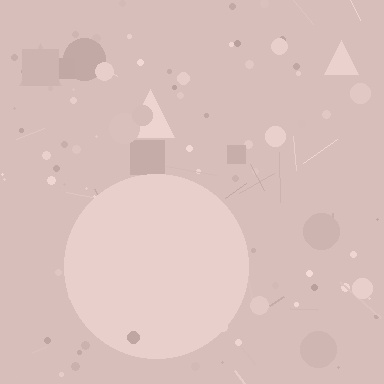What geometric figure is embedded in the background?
A circle is embedded in the background.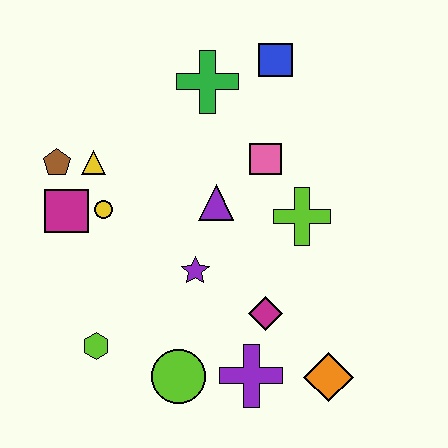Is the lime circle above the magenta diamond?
No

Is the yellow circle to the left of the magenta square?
No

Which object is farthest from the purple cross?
The blue square is farthest from the purple cross.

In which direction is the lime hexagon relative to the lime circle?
The lime hexagon is to the left of the lime circle.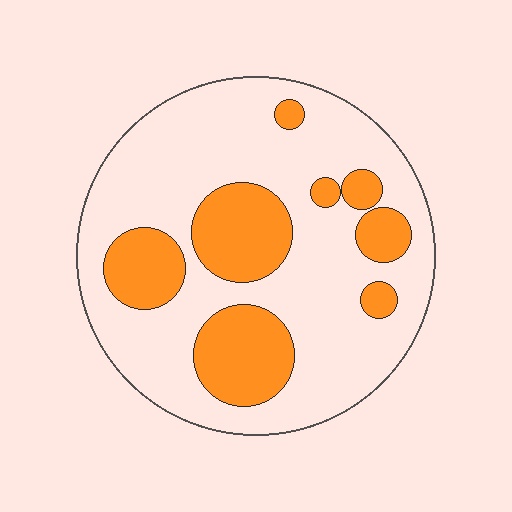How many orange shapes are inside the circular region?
8.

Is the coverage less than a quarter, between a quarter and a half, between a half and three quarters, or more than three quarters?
Between a quarter and a half.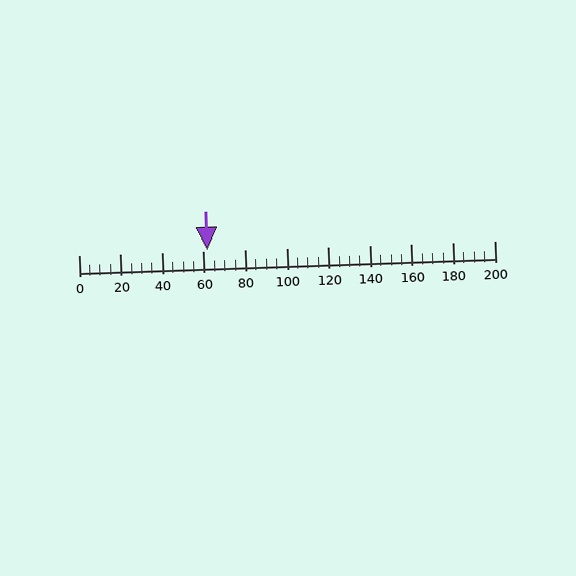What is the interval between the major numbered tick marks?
The major tick marks are spaced 20 units apart.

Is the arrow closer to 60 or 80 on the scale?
The arrow is closer to 60.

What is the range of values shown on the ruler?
The ruler shows values from 0 to 200.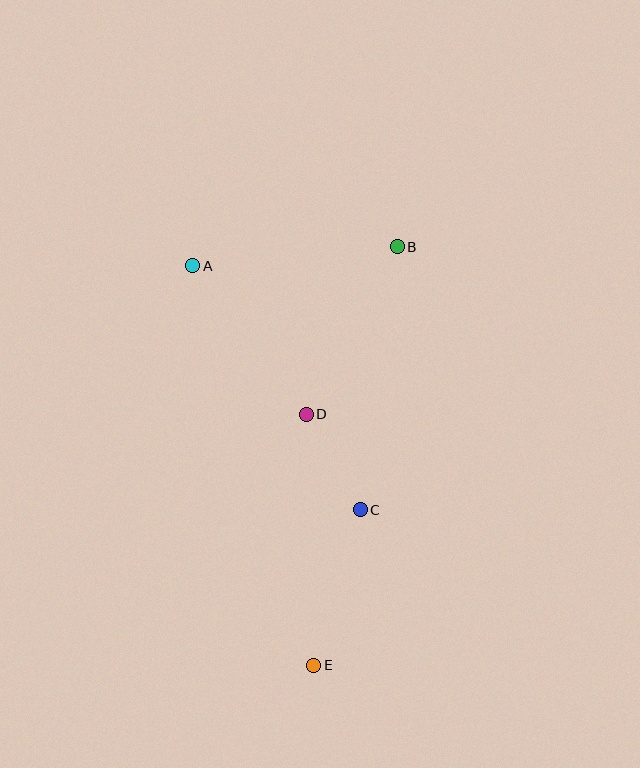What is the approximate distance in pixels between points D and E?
The distance between D and E is approximately 251 pixels.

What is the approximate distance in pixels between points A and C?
The distance between A and C is approximately 296 pixels.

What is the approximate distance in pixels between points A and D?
The distance between A and D is approximately 187 pixels.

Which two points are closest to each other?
Points C and D are closest to each other.